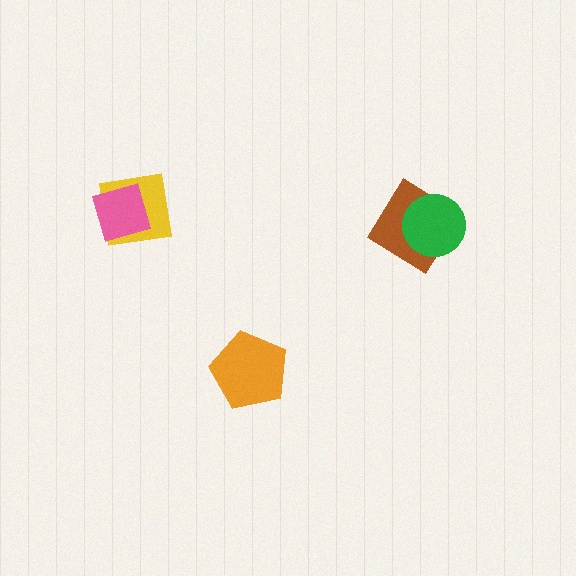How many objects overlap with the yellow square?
1 object overlaps with the yellow square.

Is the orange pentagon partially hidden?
No, no other shape covers it.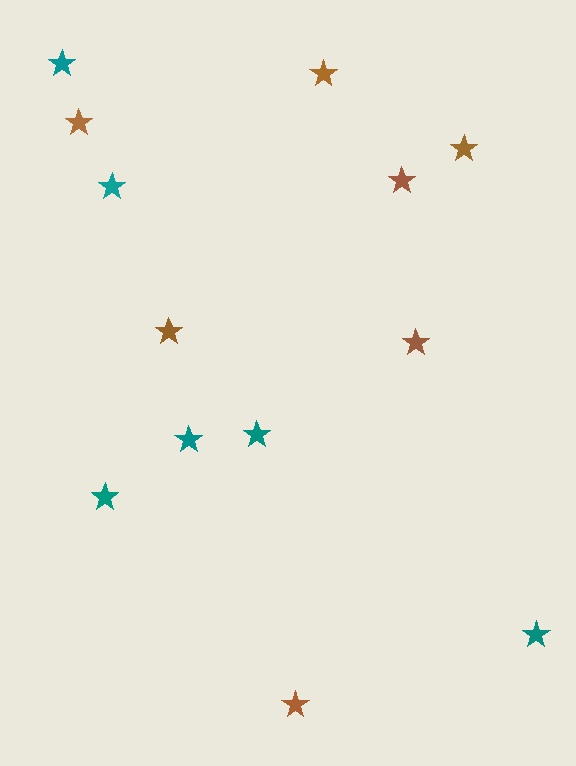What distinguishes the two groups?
There are 2 groups: one group of teal stars (6) and one group of brown stars (7).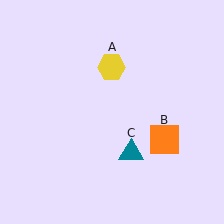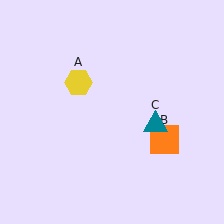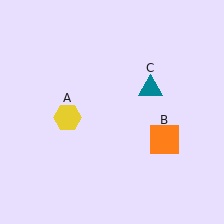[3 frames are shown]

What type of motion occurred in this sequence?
The yellow hexagon (object A), teal triangle (object C) rotated counterclockwise around the center of the scene.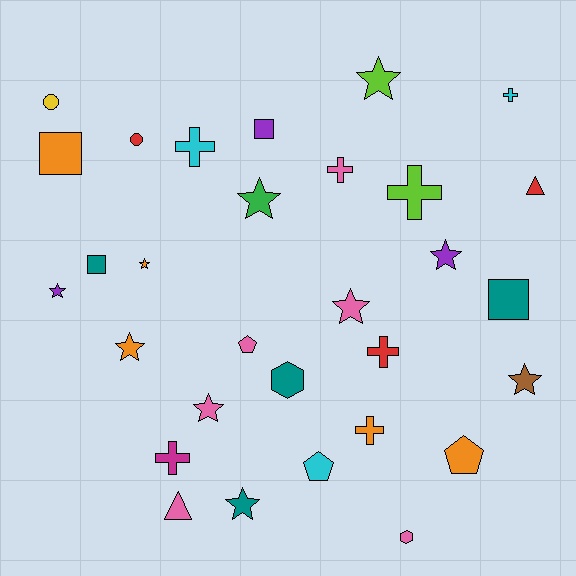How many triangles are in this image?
There are 2 triangles.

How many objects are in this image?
There are 30 objects.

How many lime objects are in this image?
There are 2 lime objects.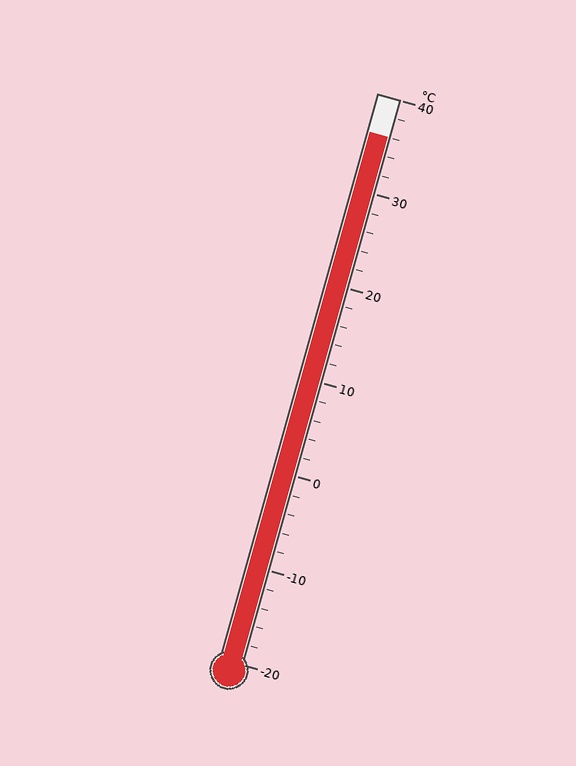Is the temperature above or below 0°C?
The temperature is above 0°C.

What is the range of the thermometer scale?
The thermometer scale ranges from -20°C to 40°C.